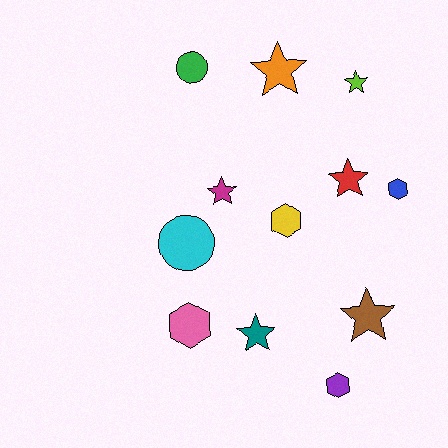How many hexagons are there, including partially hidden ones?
There are 4 hexagons.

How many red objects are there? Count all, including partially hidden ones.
There is 1 red object.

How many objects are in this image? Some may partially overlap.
There are 12 objects.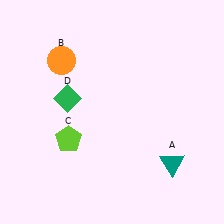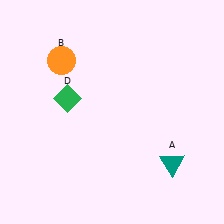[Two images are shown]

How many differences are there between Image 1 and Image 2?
There is 1 difference between the two images.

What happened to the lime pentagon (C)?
The lime pentagon (C) was removed in Image 2. It was in the bottom-left area of Image 1.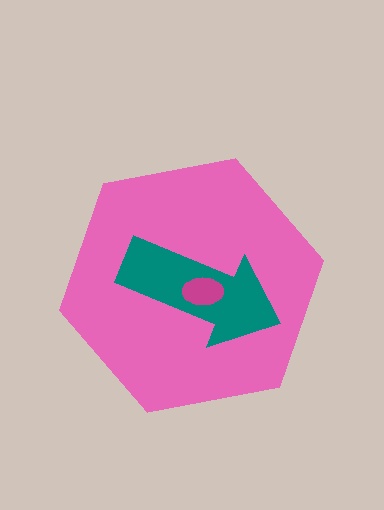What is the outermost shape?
The pink hexagon.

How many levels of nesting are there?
3.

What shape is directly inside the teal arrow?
The magenta ellipse.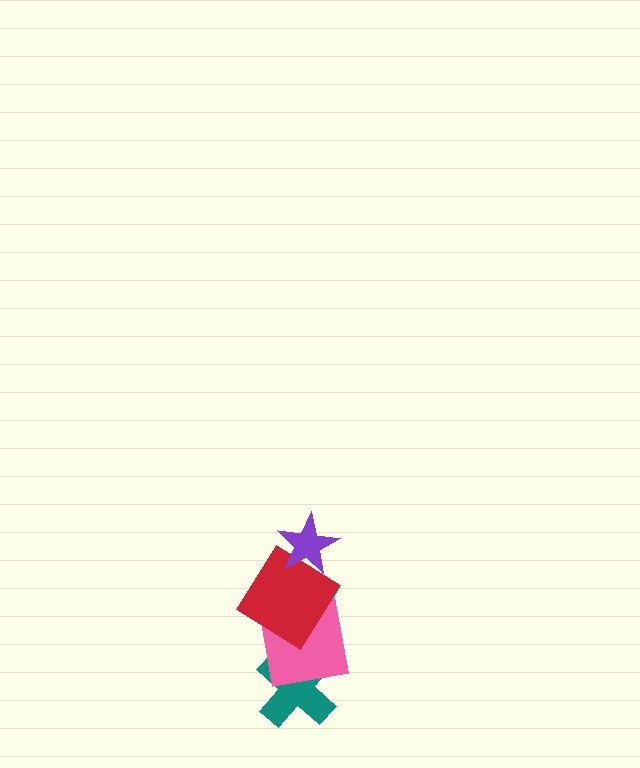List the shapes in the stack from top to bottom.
From top to bottom: the purple star, the red diamond, the pink square, the teal cross.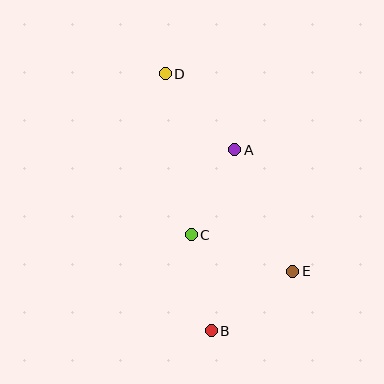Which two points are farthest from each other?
Points B and D are farthest from each other.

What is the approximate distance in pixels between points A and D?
The distance between A and D is approximately 103 pixels.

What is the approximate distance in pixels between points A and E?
The distance between A and E is approximately 134 pixels.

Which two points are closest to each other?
Points A and C are closest to each other.